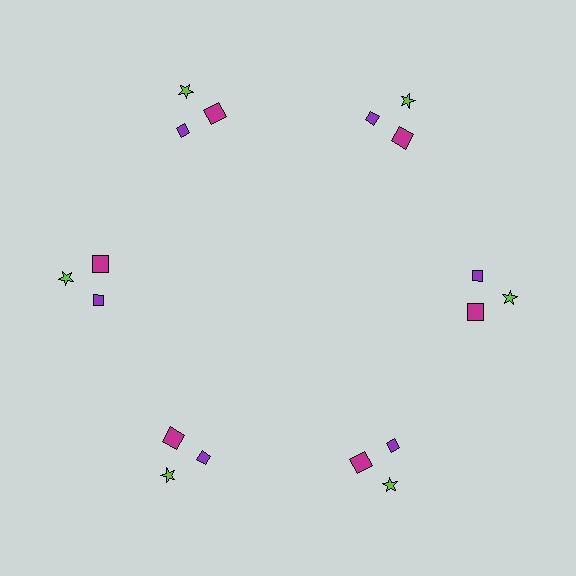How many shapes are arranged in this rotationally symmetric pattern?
There are 18 shapes, arranged in 6 groups of 3.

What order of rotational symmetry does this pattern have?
This pattern has 6-fold rotational symmetry.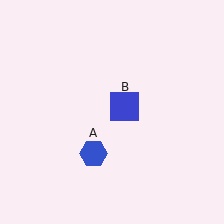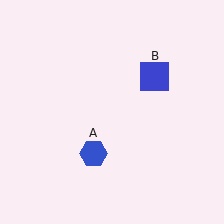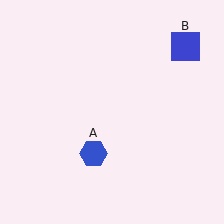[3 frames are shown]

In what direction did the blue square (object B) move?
The blue square (object B) moved up and to the right.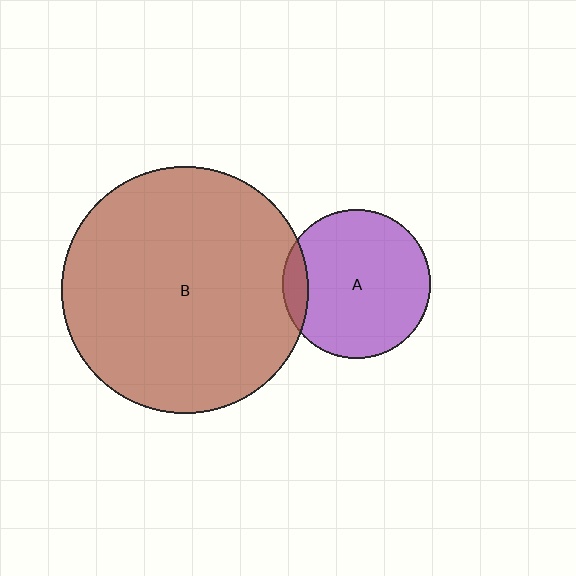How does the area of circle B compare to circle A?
Approximately 2.8 times.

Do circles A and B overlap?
Yes.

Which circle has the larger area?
Circle B (brown).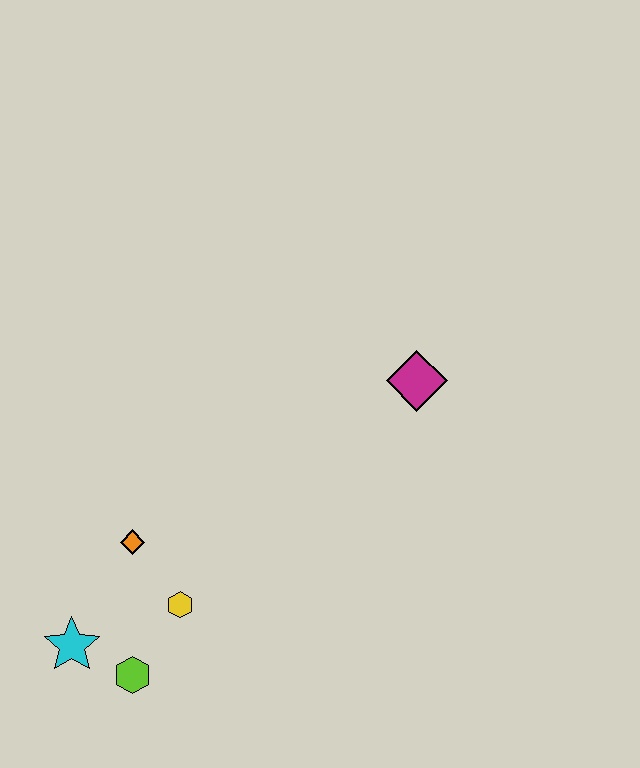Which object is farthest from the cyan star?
The magenta diamond is farthest from the cyan star.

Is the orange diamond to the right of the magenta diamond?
No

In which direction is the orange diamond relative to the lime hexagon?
The orange diamond is above the lime hexagon.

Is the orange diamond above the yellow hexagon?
Yes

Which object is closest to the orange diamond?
The yellow hexagon is closest to the orange diamond.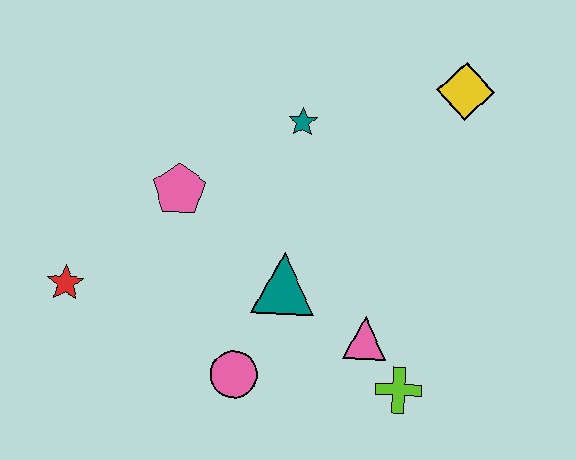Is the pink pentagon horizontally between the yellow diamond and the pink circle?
No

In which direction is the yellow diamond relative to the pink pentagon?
The yellow diamond is to the right of the pink pentagon.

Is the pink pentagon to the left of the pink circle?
Yes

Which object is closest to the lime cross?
The pink triangle is closest to the lime cross.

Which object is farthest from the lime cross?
The red star is farthest from the lime cross.